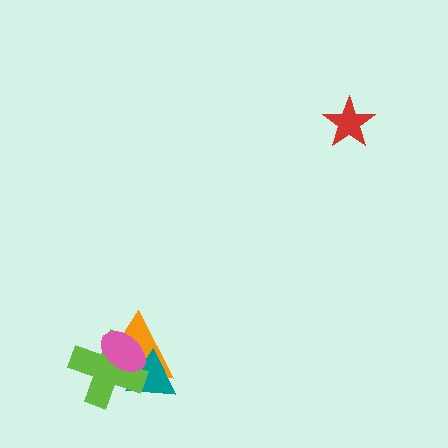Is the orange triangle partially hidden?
Yes, it is partially covered by another shape.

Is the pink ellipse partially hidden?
No, no other shape covers it.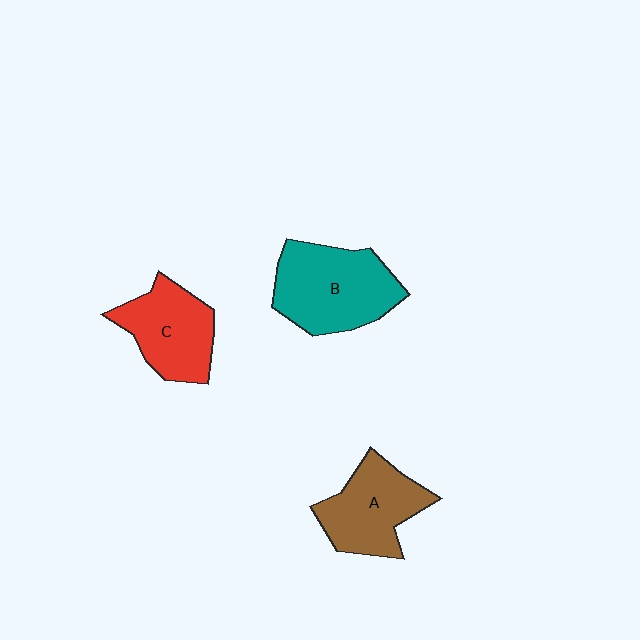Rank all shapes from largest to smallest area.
From largest to smallest: B (teal), A (brown), C (red).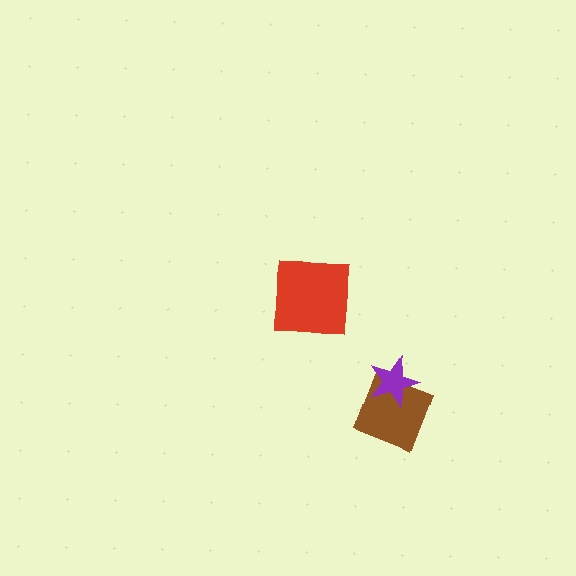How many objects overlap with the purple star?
1 object overlaps with the purple star.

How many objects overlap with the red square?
0 objects overlap with the red square.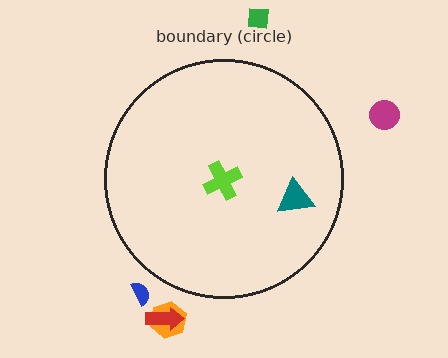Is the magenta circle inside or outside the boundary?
Outside.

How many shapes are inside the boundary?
2 inside, 5 outside.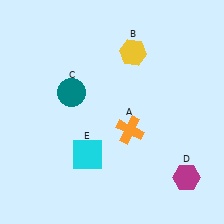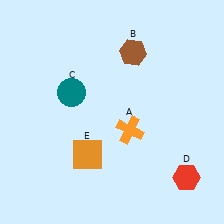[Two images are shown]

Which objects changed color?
B changed from yellow to brown. D changed from magenta to red. E changed from cyan to orange.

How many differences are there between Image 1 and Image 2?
There are 3 differences between the two images.